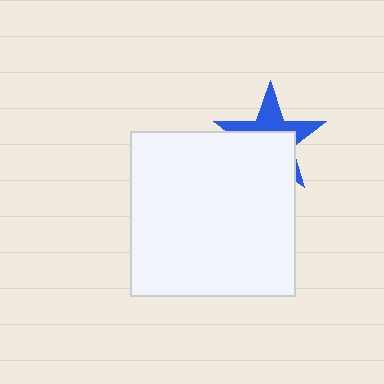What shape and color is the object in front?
The object in front is a white square.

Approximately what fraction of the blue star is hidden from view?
Roughly 55% of the blue star is hidden behind the white square.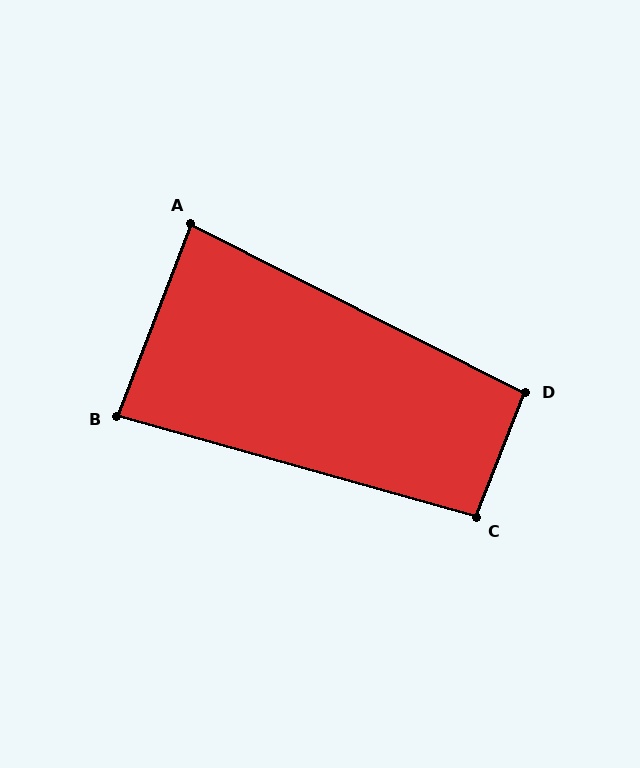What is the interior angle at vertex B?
Approximately 85 degrees (acute).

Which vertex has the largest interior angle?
C, at approximately 96 degrees.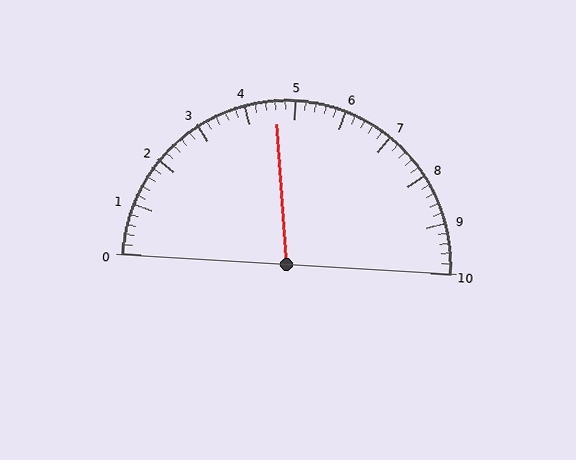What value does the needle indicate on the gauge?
The needle indicates approximately 4.6.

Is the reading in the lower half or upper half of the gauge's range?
The reading is in the lower half of the range (0 to 10).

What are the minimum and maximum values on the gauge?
The gauge ranges from 0 to 10.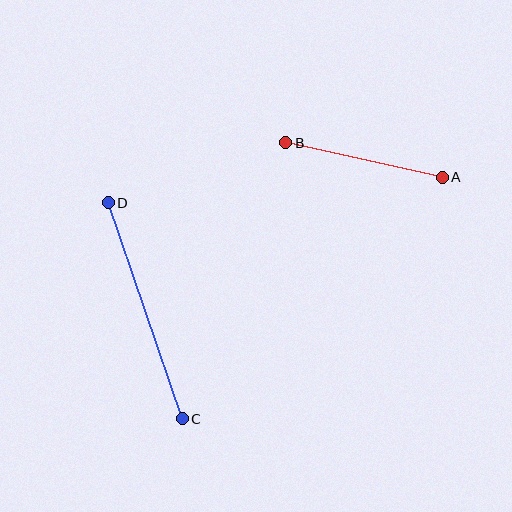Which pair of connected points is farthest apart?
Points C and D are farthest apart.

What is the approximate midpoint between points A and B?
The midpoint is at approximately (364, 160) pixels.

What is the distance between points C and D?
The distance is approximately 228 pixels.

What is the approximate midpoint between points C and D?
The midpoint is at approximately (145, 311) pixels.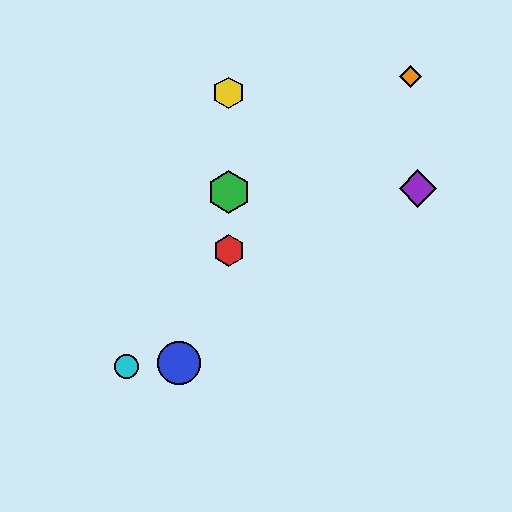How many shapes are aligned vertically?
3 shapes (the red hexagon, the green hexagon, the yellow hexagon) are aligned vertically.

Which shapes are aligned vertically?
The red hexagon, the green hexagon, the yellow hexagon are aligned vertically.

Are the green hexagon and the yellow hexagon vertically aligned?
Yes, both are at x≈229.